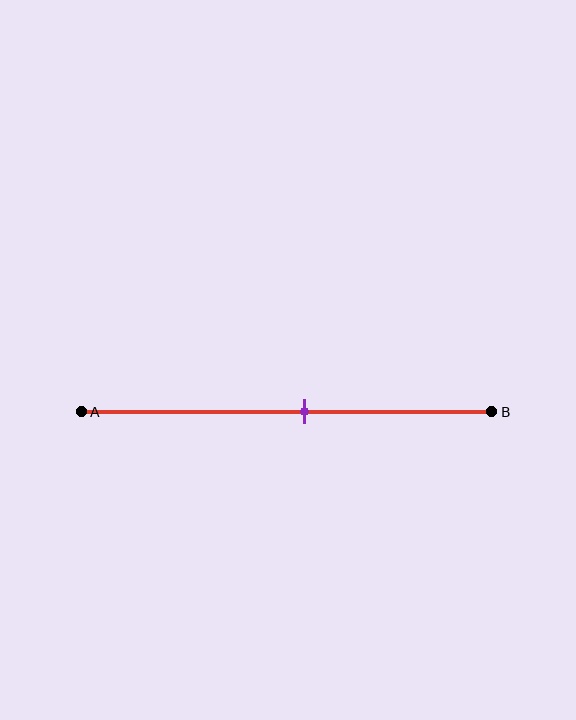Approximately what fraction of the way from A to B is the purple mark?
The purple mark is approximately 55% of the way from A to B.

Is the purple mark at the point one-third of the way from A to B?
No, the mark is at about 55% from A, not at the 33% one-third point.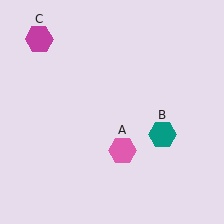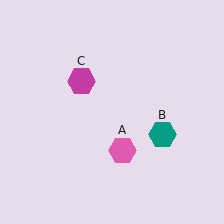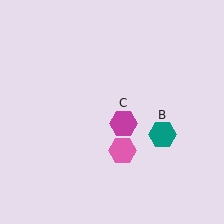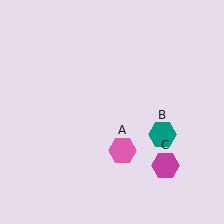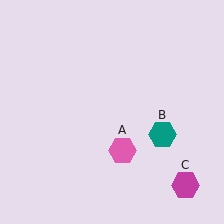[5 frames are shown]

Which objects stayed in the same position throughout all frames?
Pink hexagon (object A) and teal hexagon (object B) remained stationary.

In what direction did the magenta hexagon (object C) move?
The magenta hexagon (object C) moved down and to the right.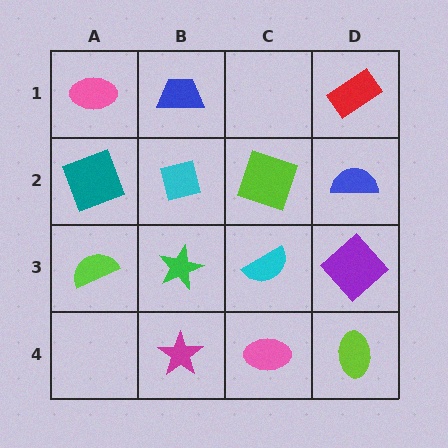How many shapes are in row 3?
4 shapes.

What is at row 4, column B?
A magenta star.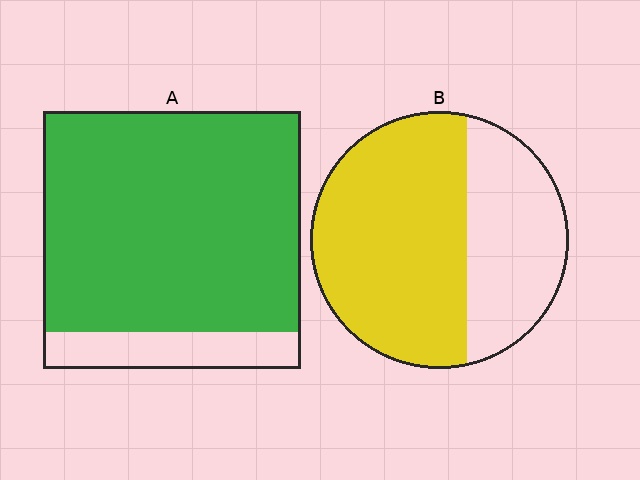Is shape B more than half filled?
Yes.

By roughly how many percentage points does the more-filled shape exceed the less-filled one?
By roughly 20 percentage points (A over B).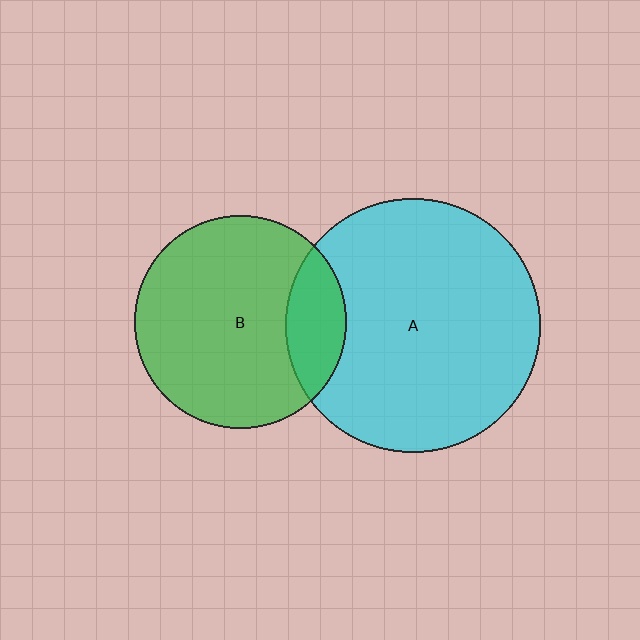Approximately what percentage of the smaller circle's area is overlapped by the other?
Approximately 20%.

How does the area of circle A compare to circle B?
Approximately 1.4 times.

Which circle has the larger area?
Circle A (cyan).